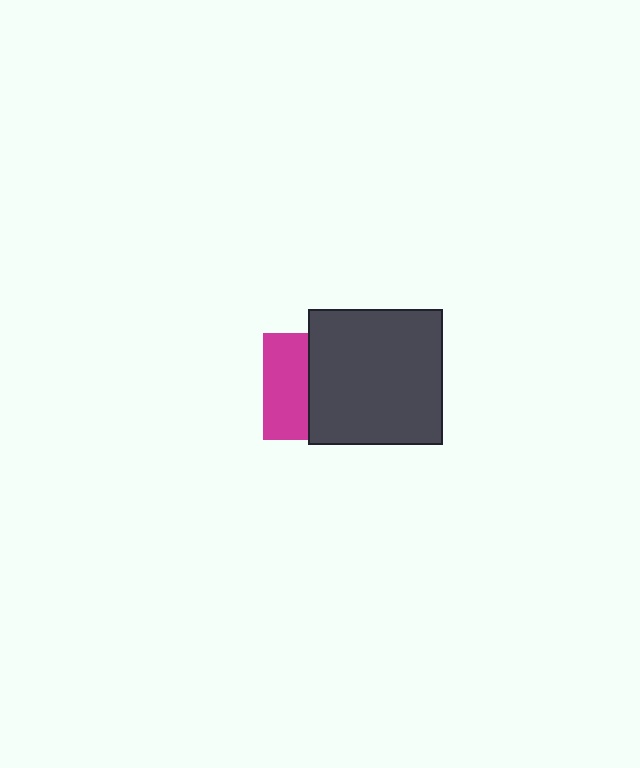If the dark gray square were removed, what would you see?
You would see the complete magenta square.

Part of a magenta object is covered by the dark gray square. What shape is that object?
It is a square.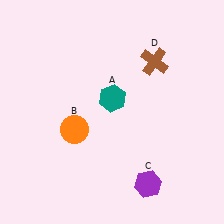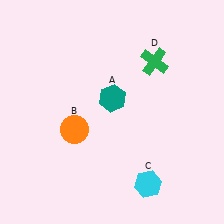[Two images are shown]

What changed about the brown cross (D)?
In Image 1, D is brown. In Image 2, it changed to green.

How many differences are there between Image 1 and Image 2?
There are 2 differences between the two images.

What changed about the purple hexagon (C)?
In Image 1, C is purple. In Image 2, it changed to cyan.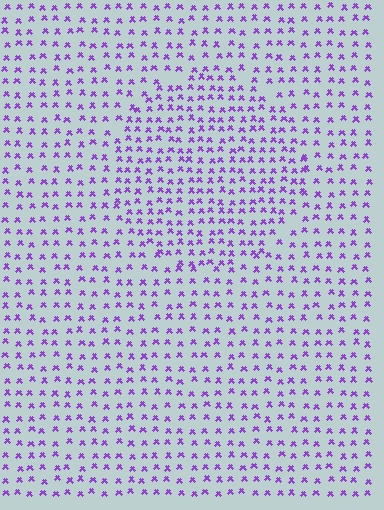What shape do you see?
I see a circle.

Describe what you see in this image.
The image contains small purple elements arranged at two different densities. A circle-shaped region is visible where the elements are more densely packed than the surrounding area.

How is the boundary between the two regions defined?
The boundary is defined by a change in element density (approximately 1.5x ratio). All elements are the same color, size, and shape.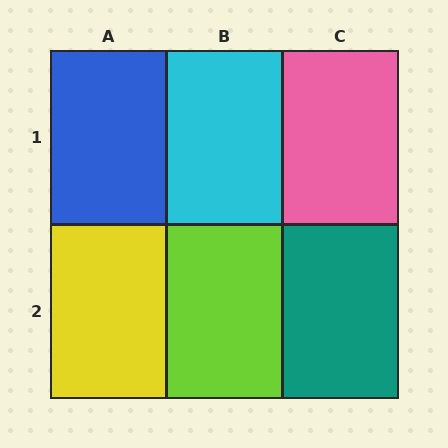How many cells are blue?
1 cell is blue.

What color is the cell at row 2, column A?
Yellow.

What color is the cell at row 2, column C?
Teal.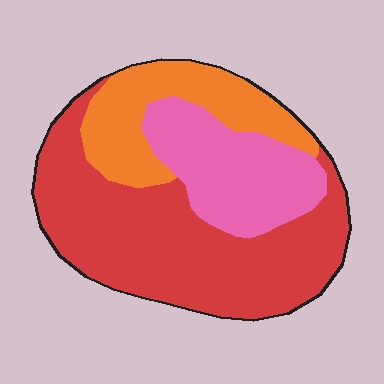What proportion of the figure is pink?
Pink takes up between a sixth and a third of the figure.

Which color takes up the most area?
Red, at roughly 55%.